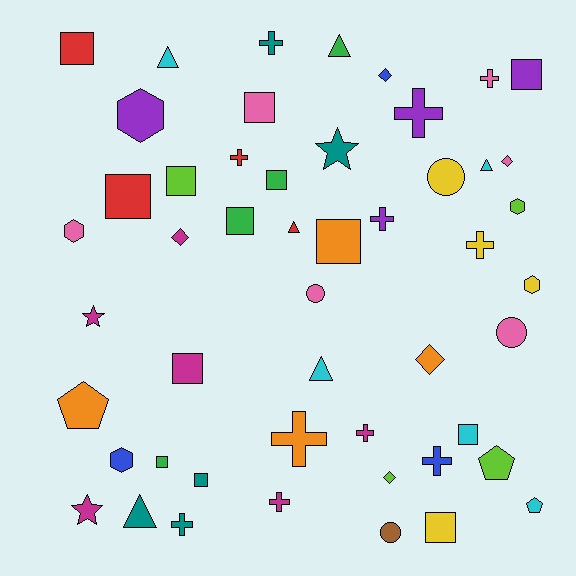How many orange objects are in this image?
There are 4 orange objects.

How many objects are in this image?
There are 50 objects.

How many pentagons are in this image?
There are 3 pentagons.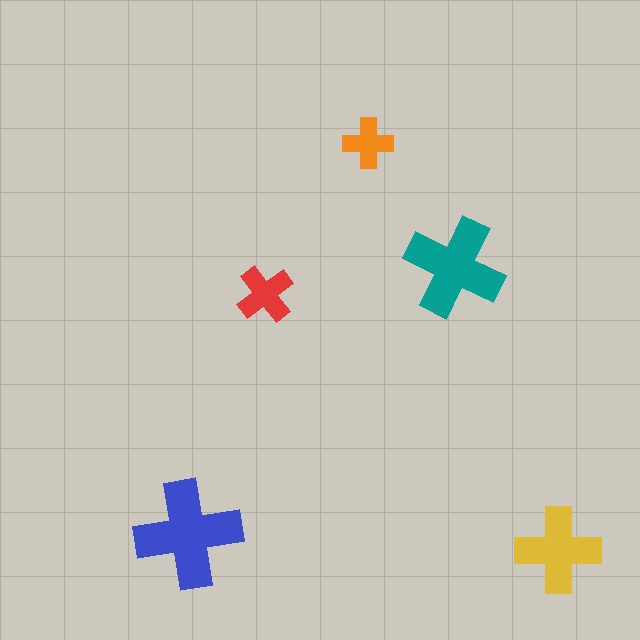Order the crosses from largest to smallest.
the blue one, the teal one, the yellow one, the red one, the orange one.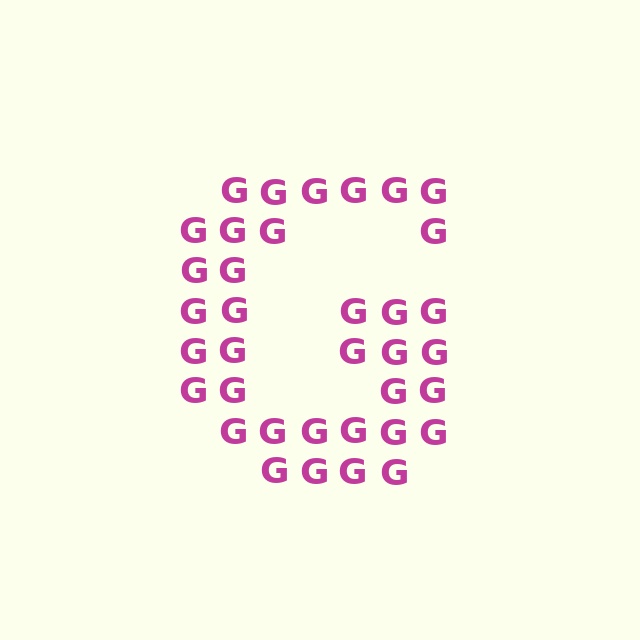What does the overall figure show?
The overall figure shows the letter G.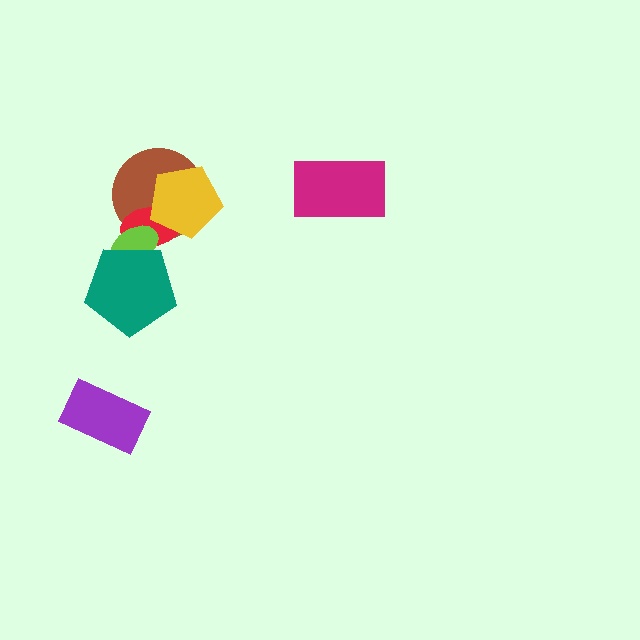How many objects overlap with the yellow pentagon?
2 objects overlap with the yellow pentagon.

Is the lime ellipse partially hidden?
Yes, it is partially covered by another shape.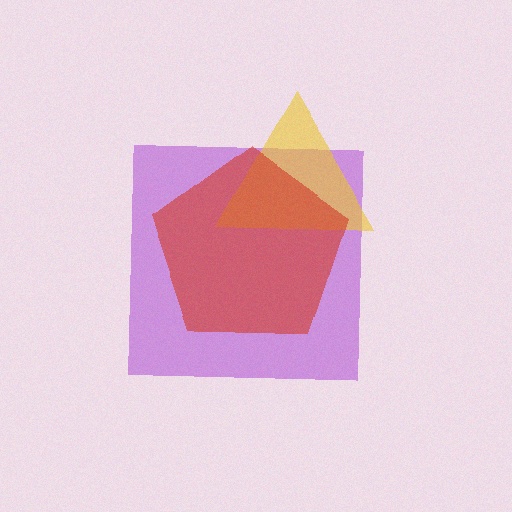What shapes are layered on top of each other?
The layered shapes are: a purple square, a yellow triangle, a red pentagon.